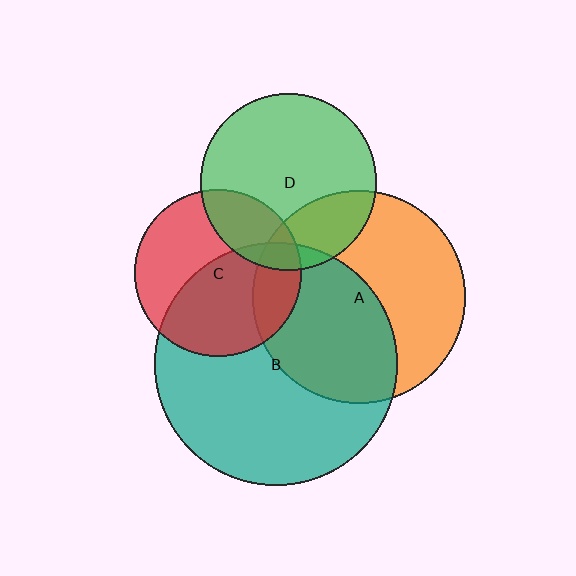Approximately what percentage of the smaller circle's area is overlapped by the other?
Approximately 25%.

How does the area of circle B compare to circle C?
Approximately 2.1 times.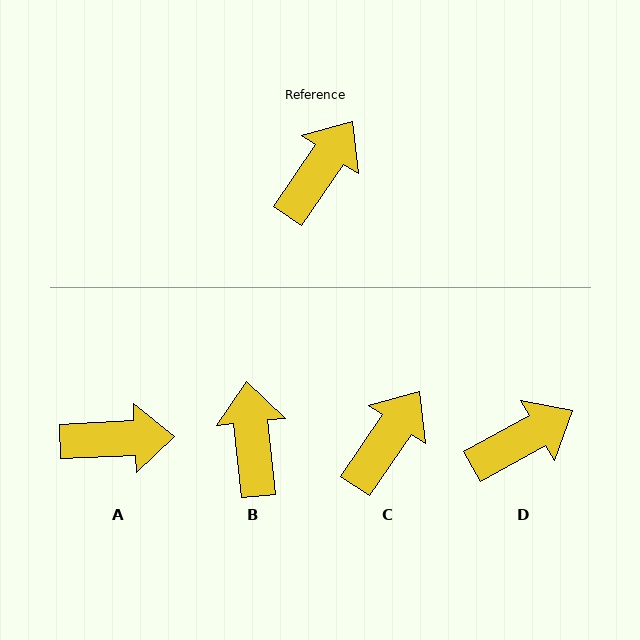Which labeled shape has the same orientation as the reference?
C.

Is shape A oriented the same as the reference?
No, it is off by about 53 degrees.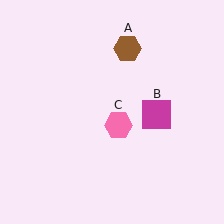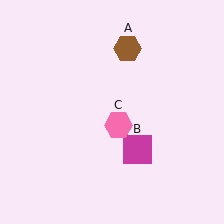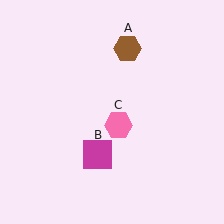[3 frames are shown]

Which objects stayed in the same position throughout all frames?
Brown hexagon (object A) and pink hexagon (object C) remained stationary.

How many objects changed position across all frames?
1 object changed position: magenta square (object B).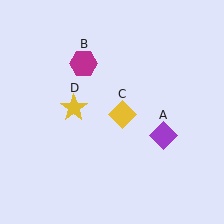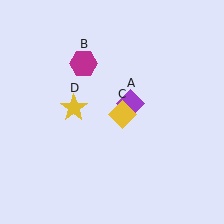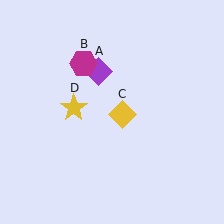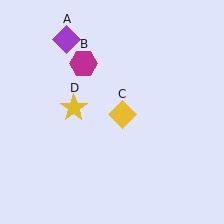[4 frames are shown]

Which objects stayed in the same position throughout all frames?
Magenta hexagon (object B) and yellow diamond (object C) and yellow star (object D) remained stationary.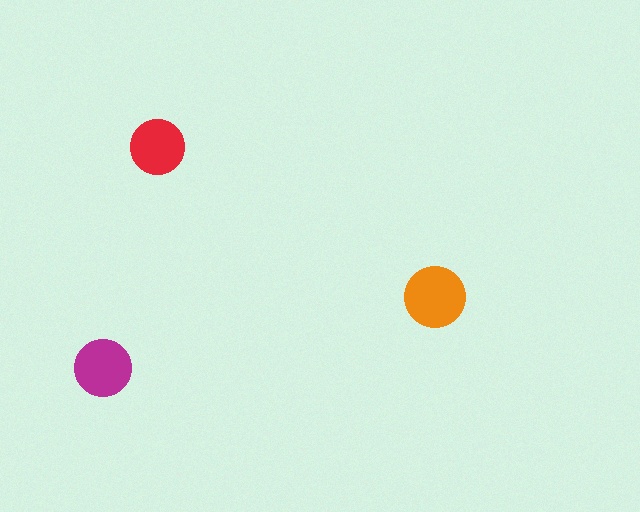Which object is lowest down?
The magenta circle is bottommost.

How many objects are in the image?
There are 3 objects in the image.